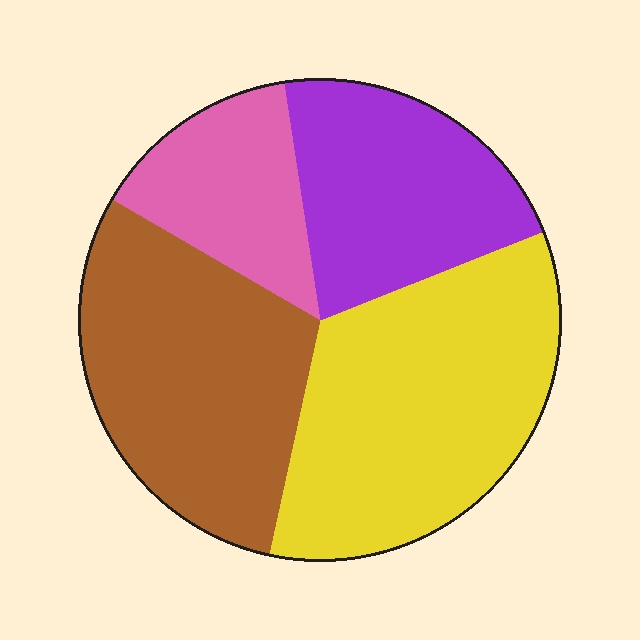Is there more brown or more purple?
Brown.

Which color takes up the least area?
Pink, at roughly 15%.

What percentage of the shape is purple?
Purple takes up about one fifth (1/5) of the shape.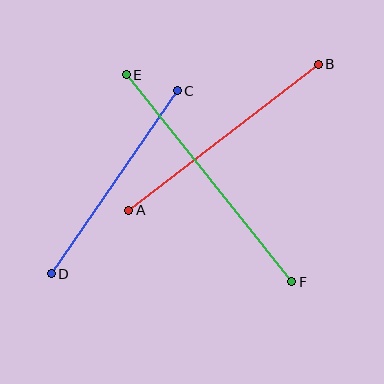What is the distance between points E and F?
The distance is approximately 265 pixels.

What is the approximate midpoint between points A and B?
The midpoint is at approximately (223, 137) pixels.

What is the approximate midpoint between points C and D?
The midpoint is at approximately (114, 182) pixels.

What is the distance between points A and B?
The distance is approximately 239 pixels.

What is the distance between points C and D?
The distance is approximately 222 pixels.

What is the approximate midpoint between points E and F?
The midpoint is at approximately (209, 178) pixels.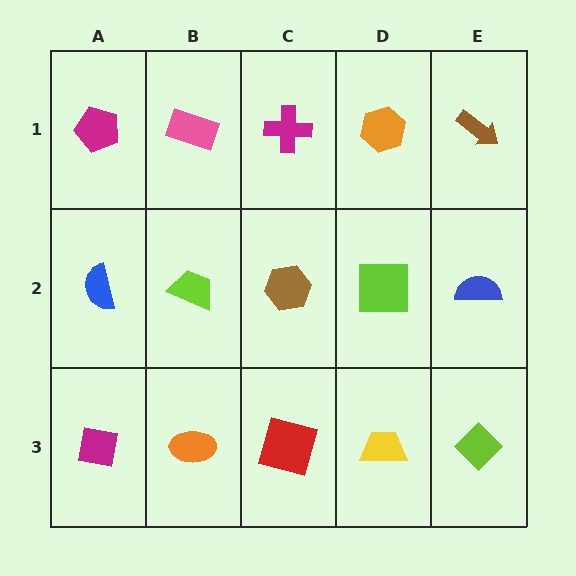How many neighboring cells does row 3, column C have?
3.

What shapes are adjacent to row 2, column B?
A pink rectangle (row 1, column B), an orange ellipse (row 3, column B), a blue semicircle (row 2, column A), a brown hexagon (row 2, column C).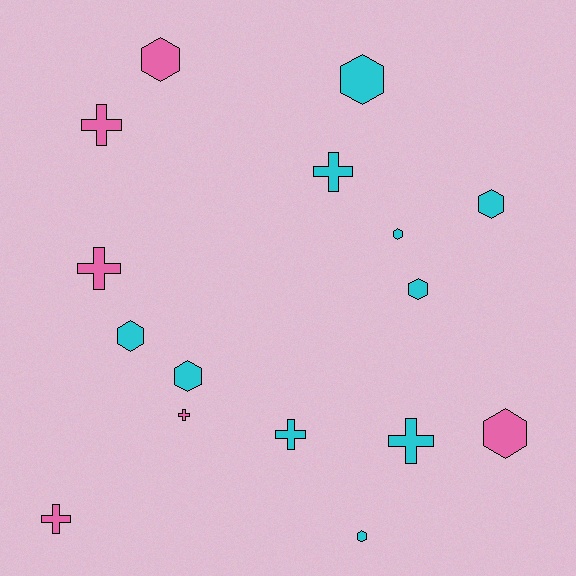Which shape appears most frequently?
Hexagon, with 9 objects.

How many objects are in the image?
There are 16 objects.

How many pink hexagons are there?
There are 2 pink hexagons.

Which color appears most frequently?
Cyan, with 10 objects.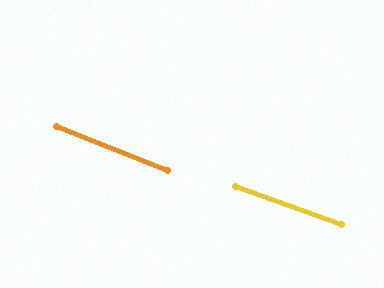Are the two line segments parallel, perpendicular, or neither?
Parallel — their directions differ by only 1.8°.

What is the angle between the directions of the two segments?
Approximately 2 degrees.